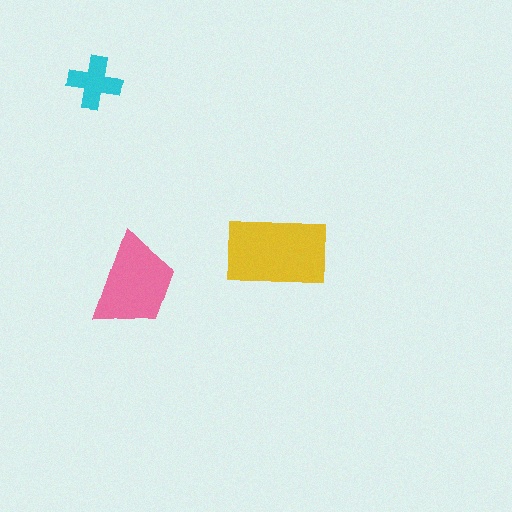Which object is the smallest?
The cyan cross.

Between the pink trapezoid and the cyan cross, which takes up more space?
The pink trapezoid.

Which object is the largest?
The yellow rectangle.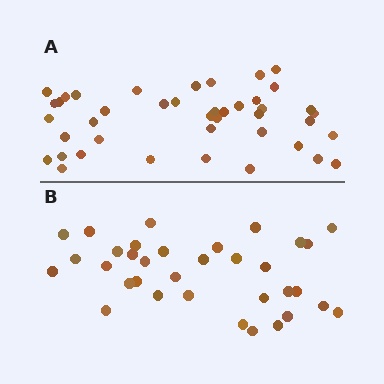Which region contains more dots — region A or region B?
Region A (the top region) has more dots.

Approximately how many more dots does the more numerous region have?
Region A has roughly 8 or so more dots than region B.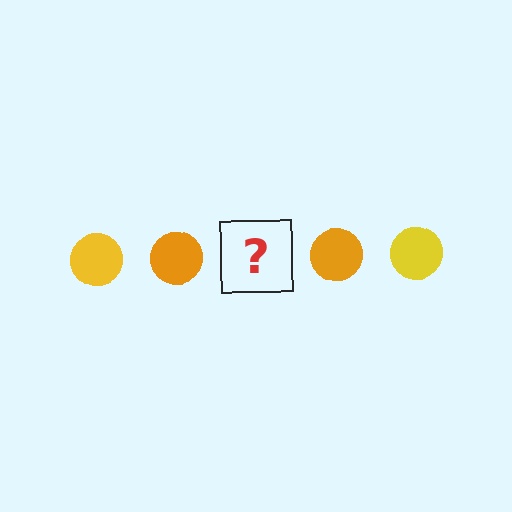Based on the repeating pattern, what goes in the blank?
The blank should be a yellow circle.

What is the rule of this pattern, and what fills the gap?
The rule is that the pattern cycles through yellow, orange circles. The gap should be filled with a yellow circle.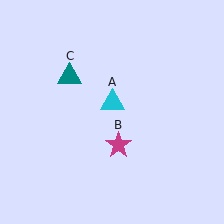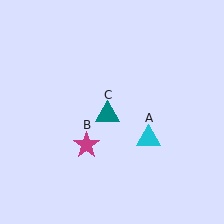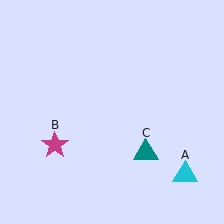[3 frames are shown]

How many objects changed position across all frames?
3 objects changed position: cyan triangle (object A), magenta star (object B), teal triangle (object C).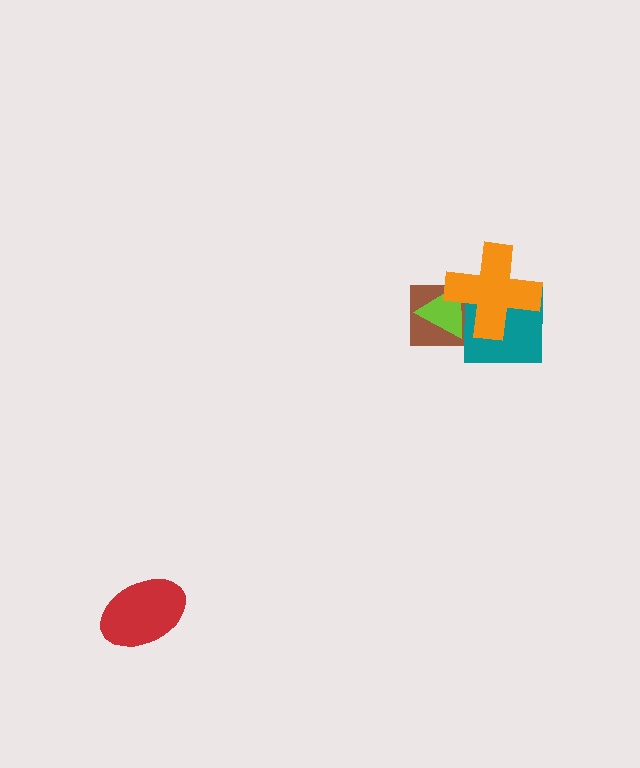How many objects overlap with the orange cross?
3 objects overlap with the orange cross.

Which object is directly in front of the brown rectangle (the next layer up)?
The teal square is directly in front of the brown rectangle.